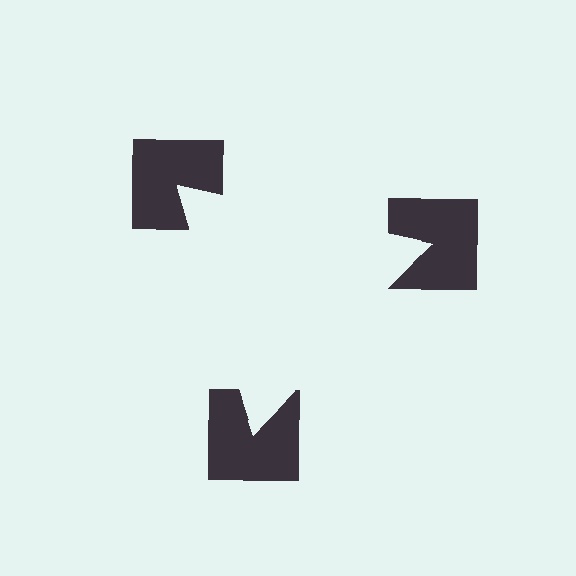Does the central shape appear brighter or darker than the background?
It typically appears slightly brighter than the background, even though no actual brightness change is drawn.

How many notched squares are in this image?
There are 3 — one at each vertex of the illusory triangle.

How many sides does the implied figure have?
3 sides.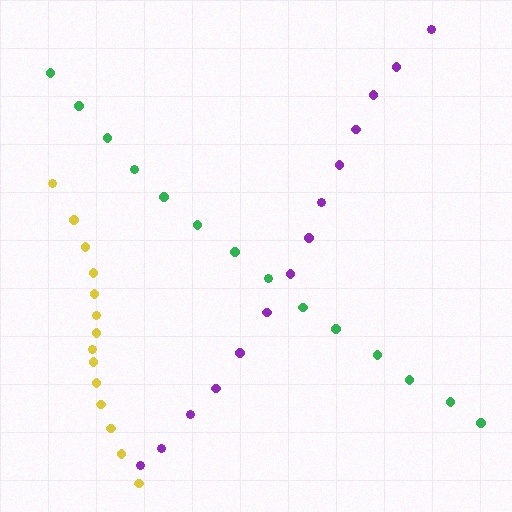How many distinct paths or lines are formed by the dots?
There are 3 distinct paths.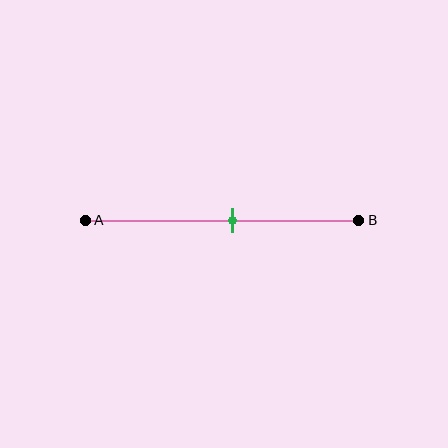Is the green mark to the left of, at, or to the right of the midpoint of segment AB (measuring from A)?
The green mark is to the right of the midpoint of segment AB.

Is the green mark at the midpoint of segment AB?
No, the mark is at about 55% from A, not at the 50% midpoint.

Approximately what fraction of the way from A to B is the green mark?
The green mark is approximately 55% of the way from A to B.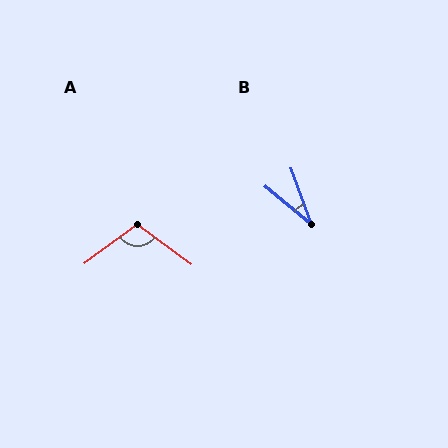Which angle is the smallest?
B, at approximately 31 degrees.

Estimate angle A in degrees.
Approximately 107 degrees.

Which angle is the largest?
A, at approximately 107 degrees.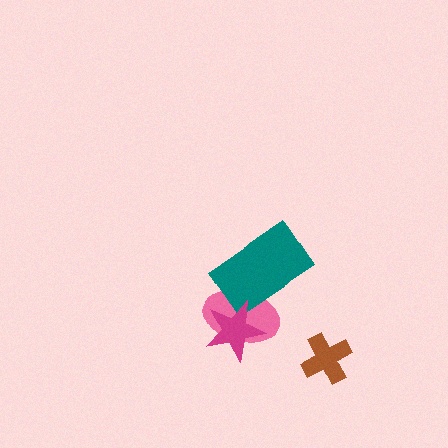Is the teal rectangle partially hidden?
Yes, it is partially covered by another shape.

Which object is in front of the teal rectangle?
The magenta star is in front of the teal rectangle.